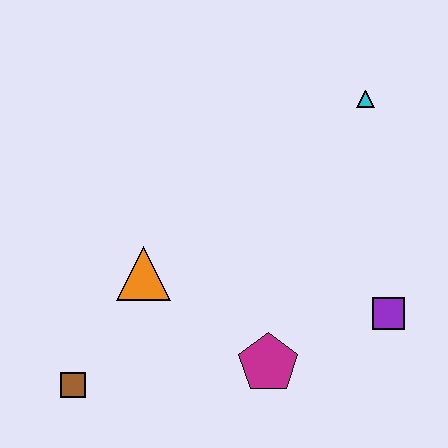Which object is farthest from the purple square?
The brown square is farthest from the purple square.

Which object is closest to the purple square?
The magenta pentagon is closest to the purple square.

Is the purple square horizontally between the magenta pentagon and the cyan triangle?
No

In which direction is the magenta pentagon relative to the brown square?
The magenta pentagon is to the right of the brown square.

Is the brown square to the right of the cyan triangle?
No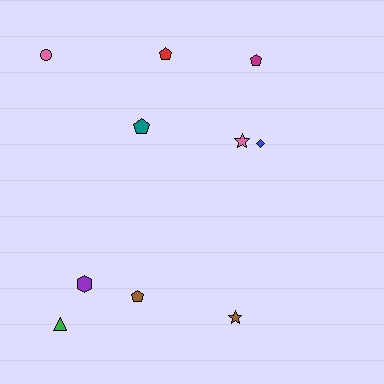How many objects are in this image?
There are 10 objects.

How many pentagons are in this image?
There are 4 pentagons.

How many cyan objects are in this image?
There are no cyan objects.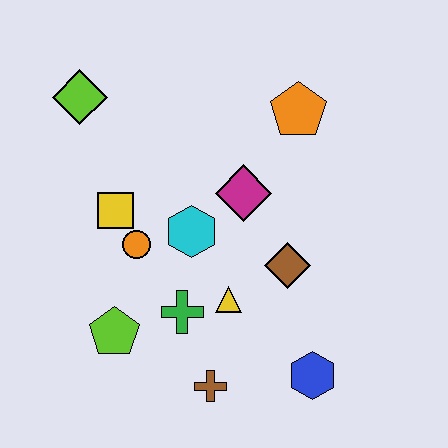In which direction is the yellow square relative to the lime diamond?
The yellow square is below the lime diamond.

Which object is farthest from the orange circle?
The blue hexagon is farthest from the orange circle.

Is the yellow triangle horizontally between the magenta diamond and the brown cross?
Yes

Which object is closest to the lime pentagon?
The green cross is closest to the lime pentagon.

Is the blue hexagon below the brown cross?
No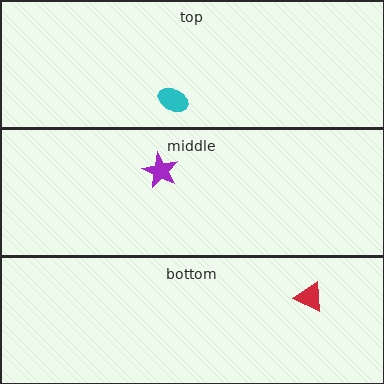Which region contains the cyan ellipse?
The top region.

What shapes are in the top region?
The cyan ellipse.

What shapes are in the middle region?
The purple star.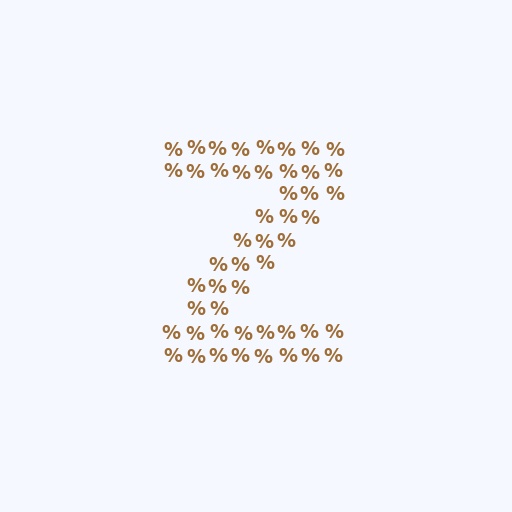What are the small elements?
The small elements are percent signs.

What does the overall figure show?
The overall figure shows the letter Z.